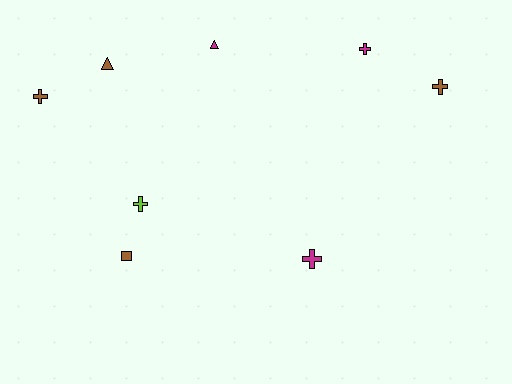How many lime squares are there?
There are no lime squares.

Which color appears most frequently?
Brown, with 4 objects.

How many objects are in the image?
There are 8 objects.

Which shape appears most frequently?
Cross, with 5 objects.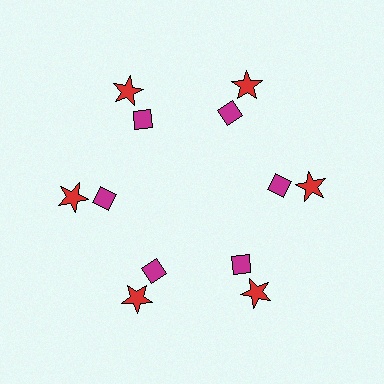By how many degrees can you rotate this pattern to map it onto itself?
The pattern maps onto itself every 60 degrees of rotation.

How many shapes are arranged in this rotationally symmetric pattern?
There are 12 shapes, arranged in 6 groups of 2.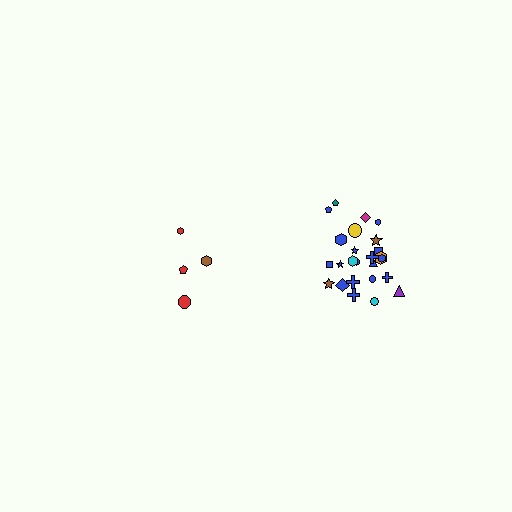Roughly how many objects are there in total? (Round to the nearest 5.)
Roughly 30 objects in total.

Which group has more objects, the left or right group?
The right group.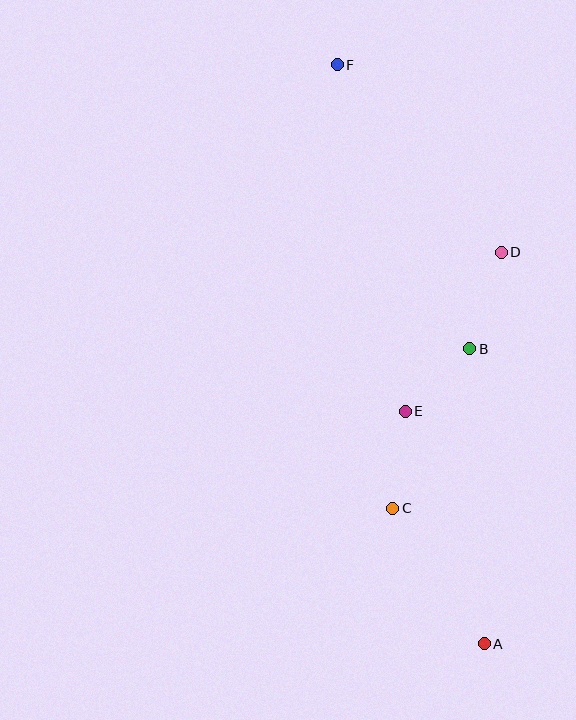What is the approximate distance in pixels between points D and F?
The distance between D and F is approximately 249 pixels.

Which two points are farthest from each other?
Points A and F are farthest from each other.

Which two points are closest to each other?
Points B and E are closest to each other.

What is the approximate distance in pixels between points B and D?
The distance between B and D is approximately 101 pixels.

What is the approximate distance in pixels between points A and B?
The distance between A and B is approximately 295 pixels.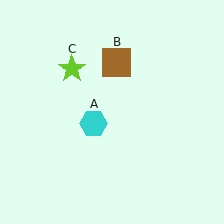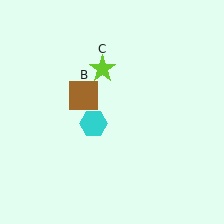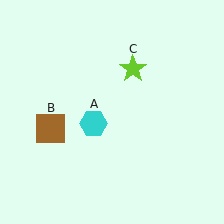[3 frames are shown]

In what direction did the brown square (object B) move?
The brown square (object B) moved down and to the left.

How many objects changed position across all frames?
2 objects changed position: brown square (object B), lime star (object C).